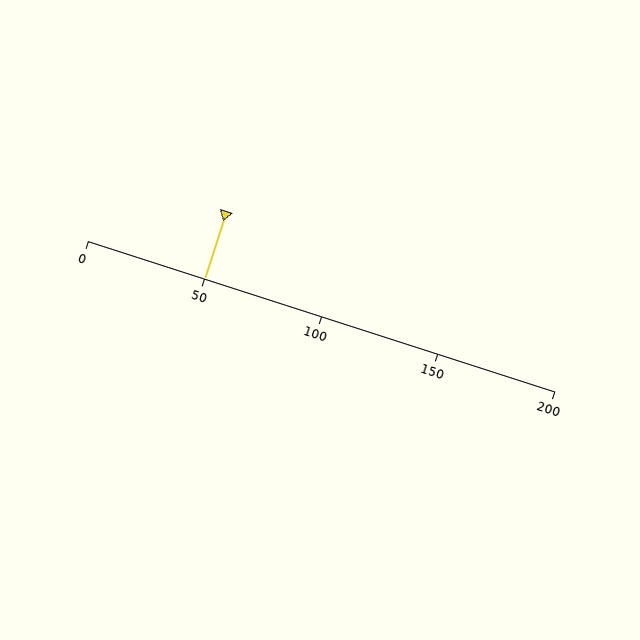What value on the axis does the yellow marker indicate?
The marker indicates approximately 50.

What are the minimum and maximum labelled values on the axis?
The axis runs from 0 to 200.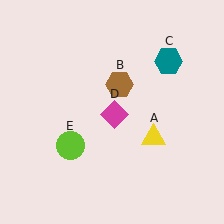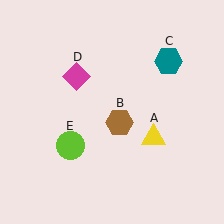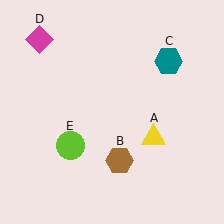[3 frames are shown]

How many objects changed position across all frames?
2 objects changed position: brown hexagon (object B), magenta diamond (object D).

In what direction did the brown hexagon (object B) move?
The brown hexagon (object B) moved down.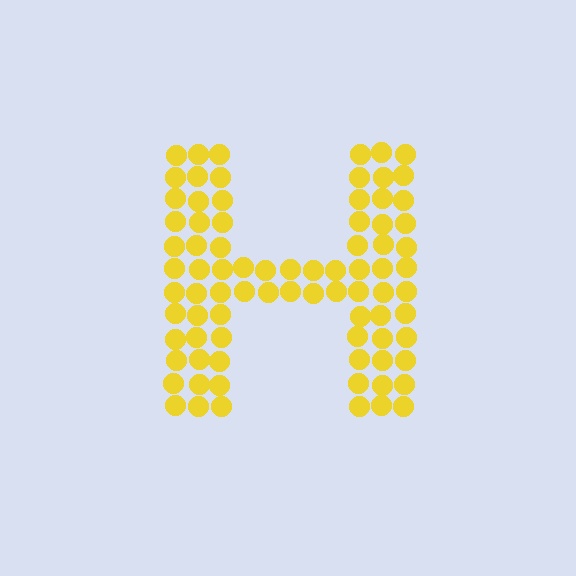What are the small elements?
The small elements are circles.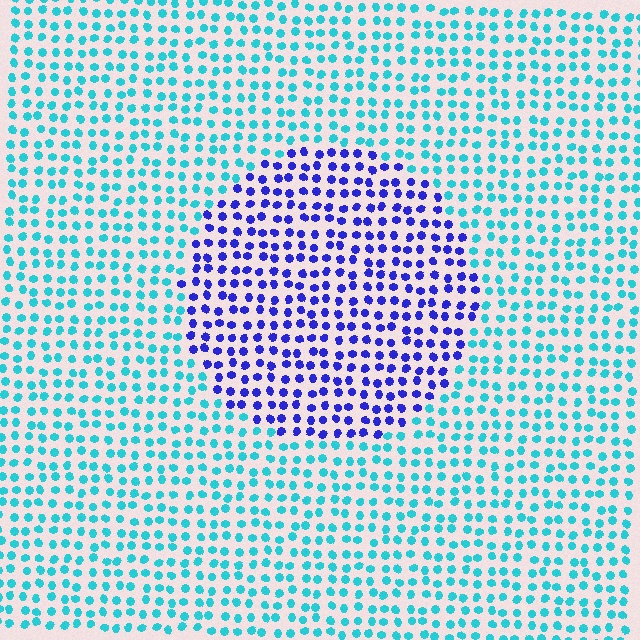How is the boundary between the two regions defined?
The boundary is defined purely by a slight shift in hue (about 59 degrees). Spacing, size, and orientation are identical on both sides.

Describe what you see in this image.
The image is filled with small cyan elements in a uniform arrangement. A circle-shaped region is visible where the elements are tinted to a slightly different hue, forming a subtle color boundary.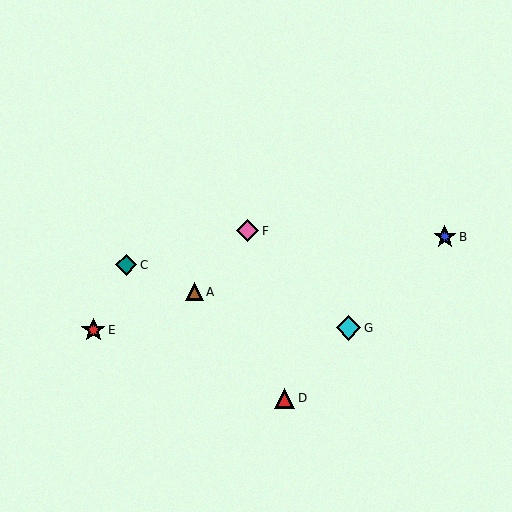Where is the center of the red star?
The center of the red star is at (93, 330).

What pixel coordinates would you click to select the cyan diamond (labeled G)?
Click at (348, 328) to select the cyan diamond G.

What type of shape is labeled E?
Shape E is a red star.